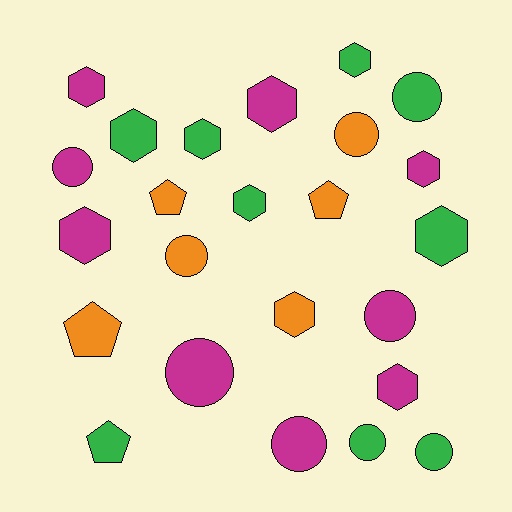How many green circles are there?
There are 3 green circles.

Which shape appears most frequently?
Hexagon, with 11 objects.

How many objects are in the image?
There are 24 objects.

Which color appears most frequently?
Green, with 9 objects.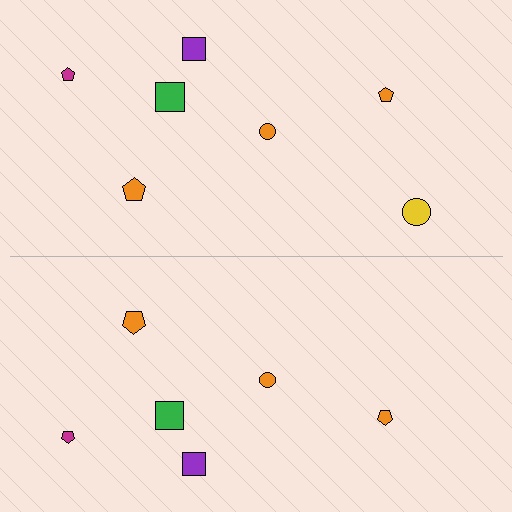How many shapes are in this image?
There are 13 shapes in this image.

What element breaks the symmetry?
A yellow circle is missing from the bottom side.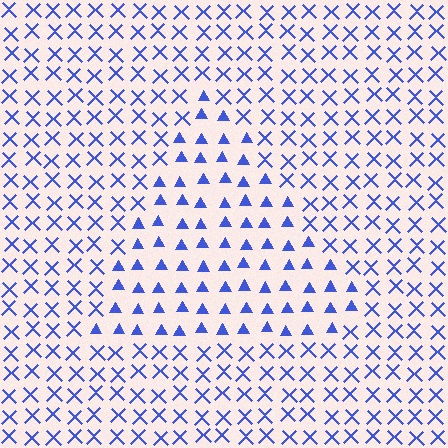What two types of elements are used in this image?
The image uses triangles inside the triangle region and X marks outside it.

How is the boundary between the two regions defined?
The boundary is defined by a change in element shape: triangles inside vs. X marks outside. All elements share the same color and spacing.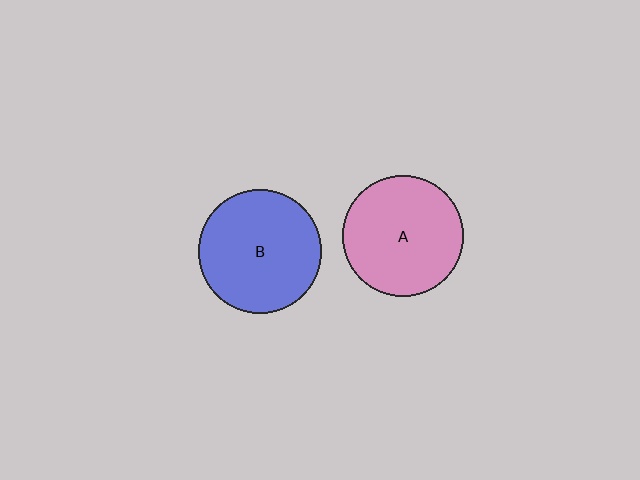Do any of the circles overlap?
No, none of the circles overlap.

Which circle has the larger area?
Circle B (blue).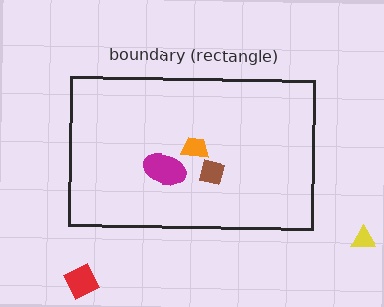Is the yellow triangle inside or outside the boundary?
Outside.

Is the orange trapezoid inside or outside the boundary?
Inside.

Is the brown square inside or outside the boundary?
Inside.